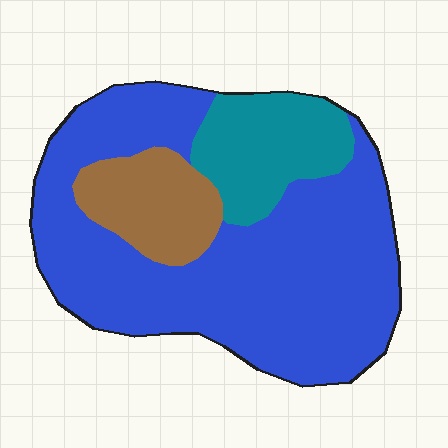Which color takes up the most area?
Blue, at roughly 70%.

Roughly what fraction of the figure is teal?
Teal covers around 15% of the figure.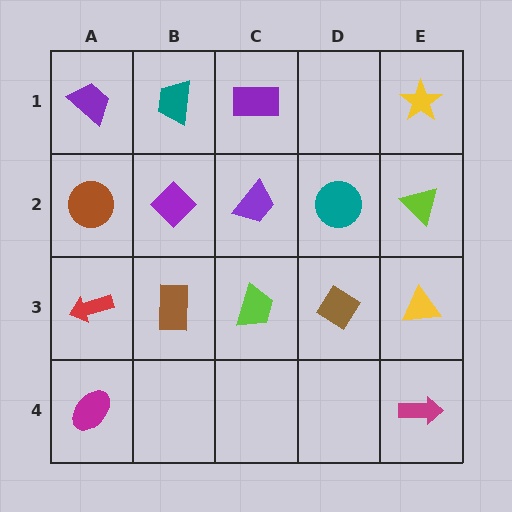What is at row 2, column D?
A teal circle.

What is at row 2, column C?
A purple trapezoid.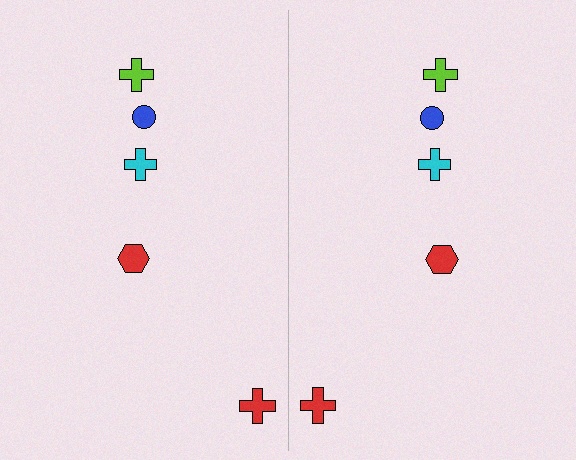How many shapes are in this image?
There are 10 shapes in this image.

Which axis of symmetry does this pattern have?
The pattern has a vertical axis of symmetry running through the center of the image.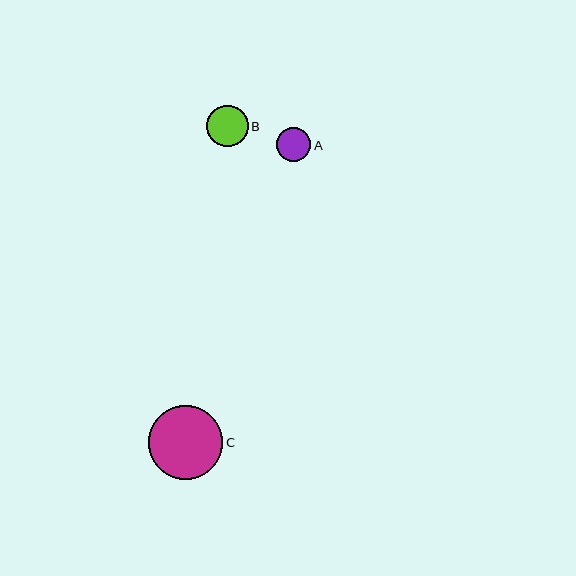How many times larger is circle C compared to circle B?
Circle C is approximately 1.8 times the size of circle B.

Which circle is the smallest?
Circle A is the smallest with a size of approximately 34 pixels.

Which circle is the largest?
Circle C is the largest with a size of approximately 75 pixels.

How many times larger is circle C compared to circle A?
Circle C is approximately 2.2 times the size of circle A.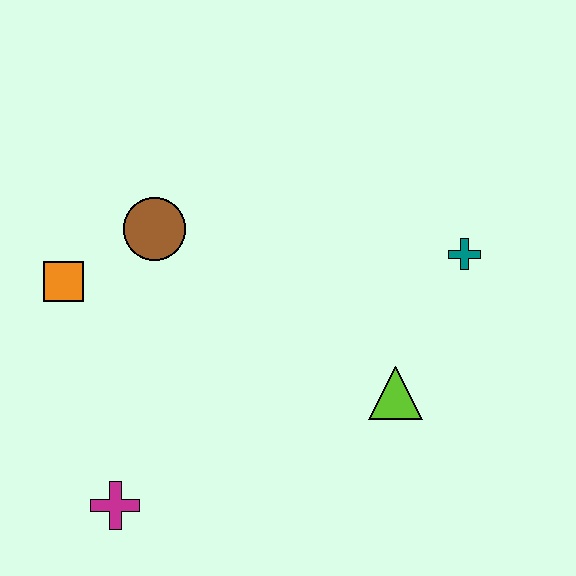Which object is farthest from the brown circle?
The teal cross is farthest from the brown circle.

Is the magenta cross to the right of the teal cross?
No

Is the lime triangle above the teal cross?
No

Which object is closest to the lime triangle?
The teal cross is closest to the lime triangle.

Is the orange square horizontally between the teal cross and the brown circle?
No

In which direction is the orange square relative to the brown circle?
The orange square is to the left of the brown circle.